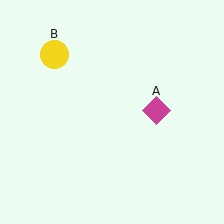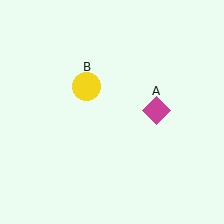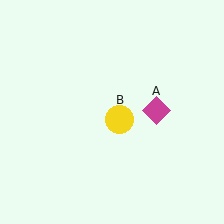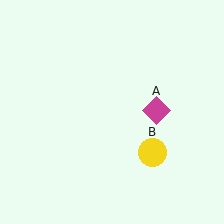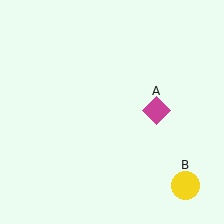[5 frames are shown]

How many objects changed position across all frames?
1 object changed position: yellow circle (object B).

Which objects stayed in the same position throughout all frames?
Magenta diamond (object A) remained stationary.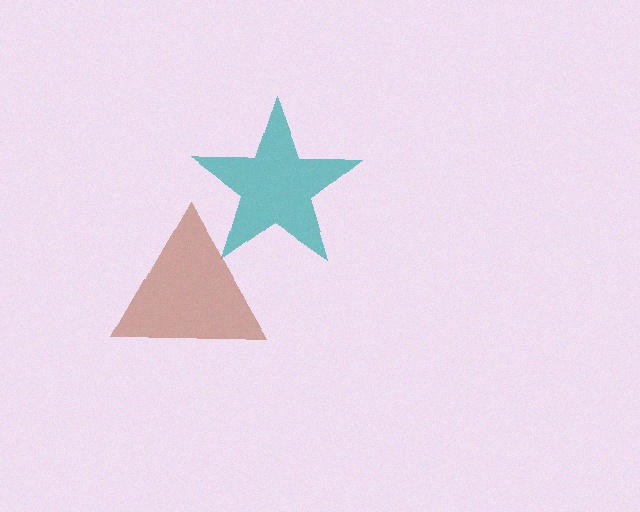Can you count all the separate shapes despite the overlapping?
Yes, there are 2 separate shapes.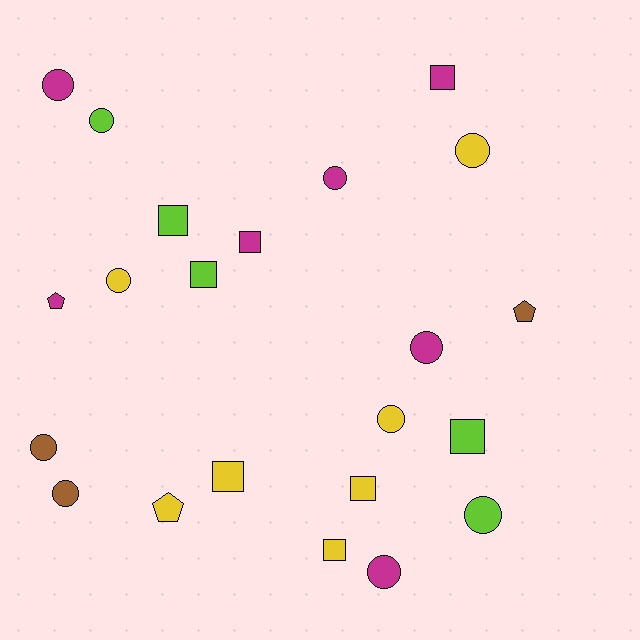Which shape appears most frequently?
Circle, with 11 objects.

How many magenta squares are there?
There are 2 magenta squares.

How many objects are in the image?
There are 22 objects.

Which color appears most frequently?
Yellow, with 7 objects.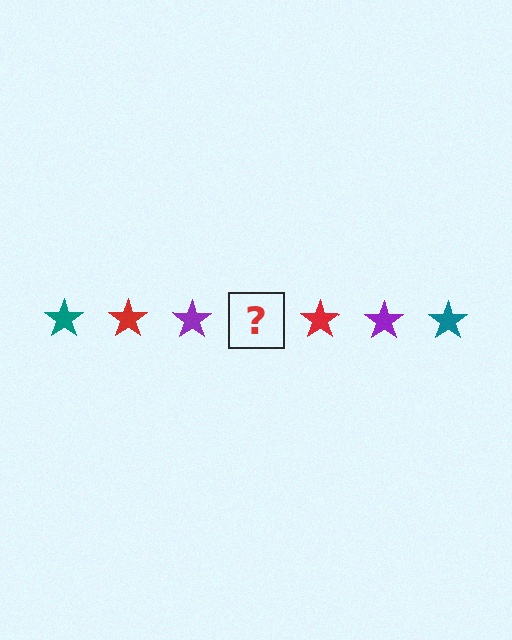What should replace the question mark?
The question mark should be replaced with a teal star.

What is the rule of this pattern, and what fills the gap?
The rule is that the pattern cycles through teal, red, purple stars. The gap should be filled with a teal star.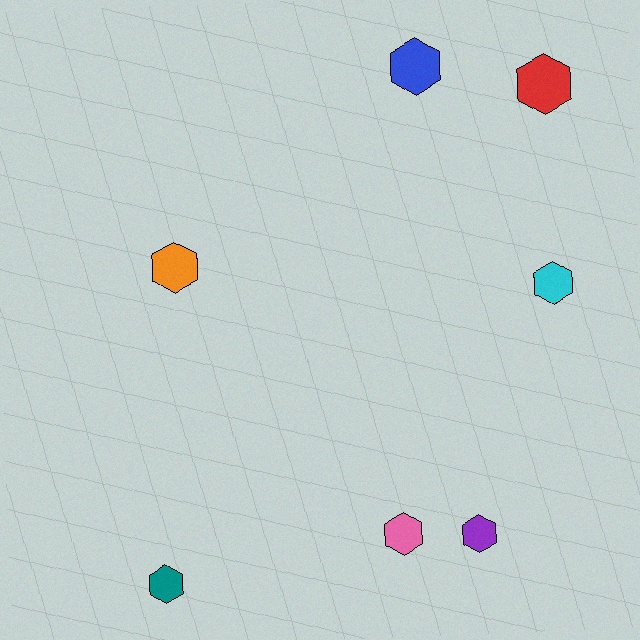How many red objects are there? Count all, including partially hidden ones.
There is 1 red object.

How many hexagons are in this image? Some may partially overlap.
There are 7 hexagons.